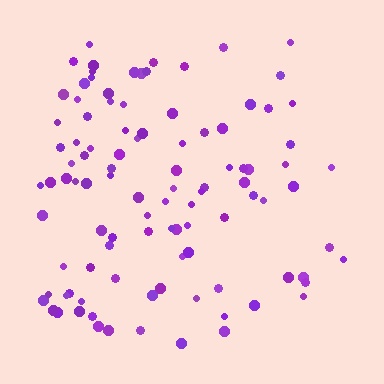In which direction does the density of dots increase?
From right to left, with the left side densest.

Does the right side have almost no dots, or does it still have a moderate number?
Still a moderate number, just noticeably fewer than the left.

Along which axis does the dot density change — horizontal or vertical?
Horizontal.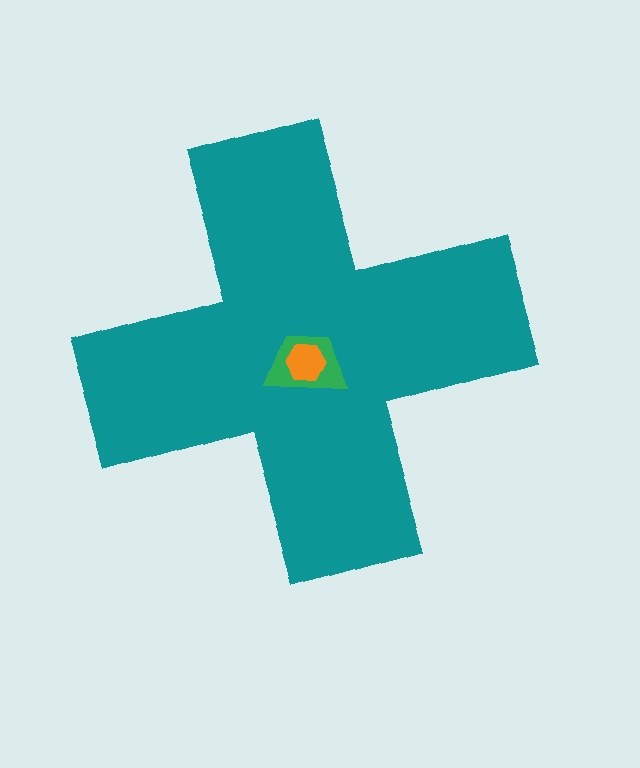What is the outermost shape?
The teal cross.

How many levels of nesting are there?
3.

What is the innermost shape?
The orange hexagon.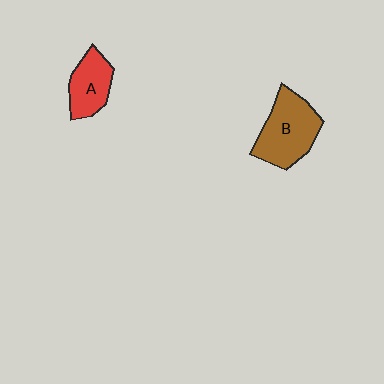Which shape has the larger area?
Shape B (brown).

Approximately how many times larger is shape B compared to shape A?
Approximately 1.5 times.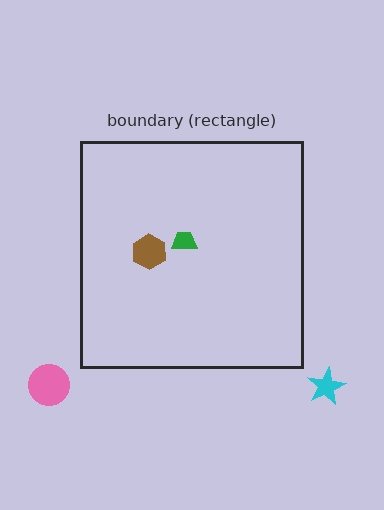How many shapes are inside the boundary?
2 inside, 2 outside.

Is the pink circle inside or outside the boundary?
Outside.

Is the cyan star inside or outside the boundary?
Outside.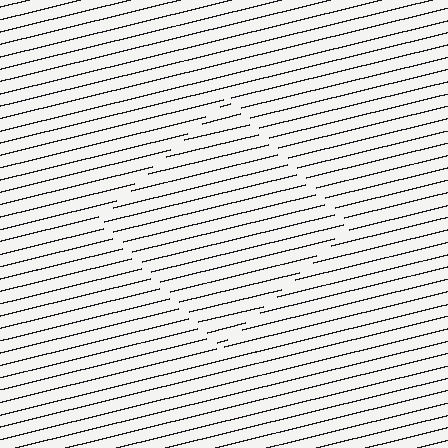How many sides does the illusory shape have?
4 sides — the line-ends trace a square.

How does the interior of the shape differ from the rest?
The interior of the shape contains the same grating, shifted by half a period — the contour is defined by the phase discontinuity where line-ends from the inner and outer gratings abut.